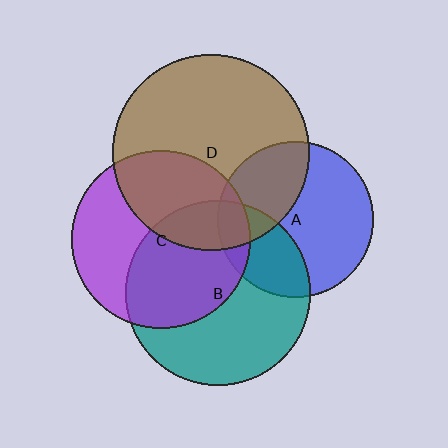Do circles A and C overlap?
Yes.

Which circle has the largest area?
Circle D (brown).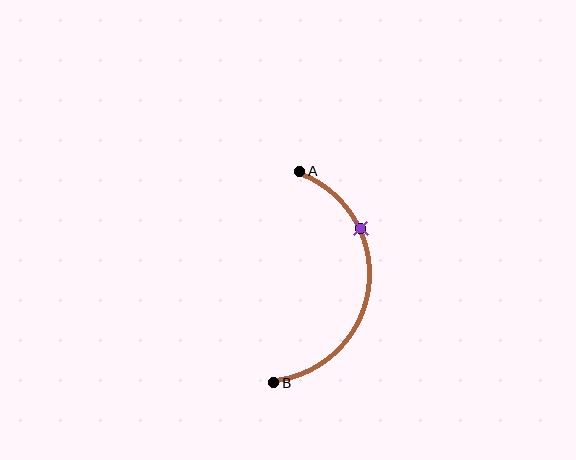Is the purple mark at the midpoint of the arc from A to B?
No. The purple mark lies on the arc but is closer to endpoint A. The arc midpoint would be at the point on the curve equidistant along the arc from both A and B.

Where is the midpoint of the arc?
The arc midpoint is the point on the curve farthest from the straight line joining A and B. It sits to the right of that line.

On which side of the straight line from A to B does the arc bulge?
The arc bulges to the right of the straight line connecting A and B.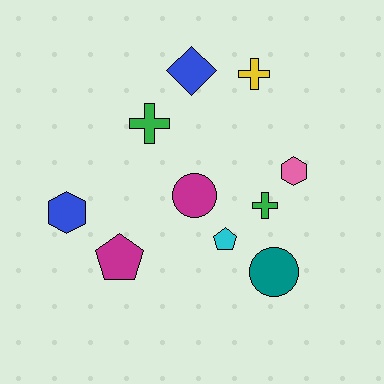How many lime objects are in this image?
There are no lime objects.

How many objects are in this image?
There are 10 objects.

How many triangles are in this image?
There are no triangles.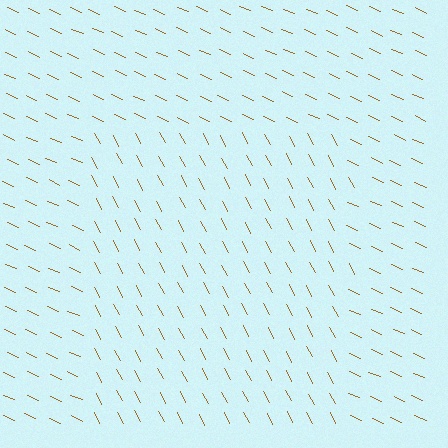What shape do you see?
I see a rectangle.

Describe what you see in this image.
The image is filled with small brown line segments. A rectangle region in the image has lines oriented differently from the surrounding lines, creating a visible texture boundary.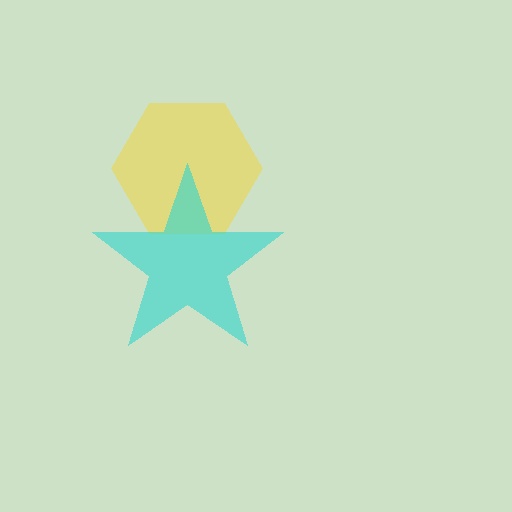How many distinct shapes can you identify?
There are 2 distinct shapes: a yellow hexagon, a cyan star.